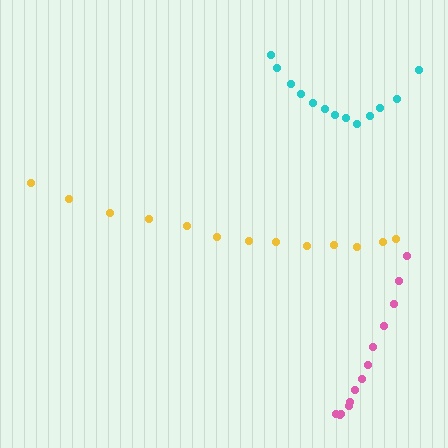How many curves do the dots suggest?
There are 3 distinct paths.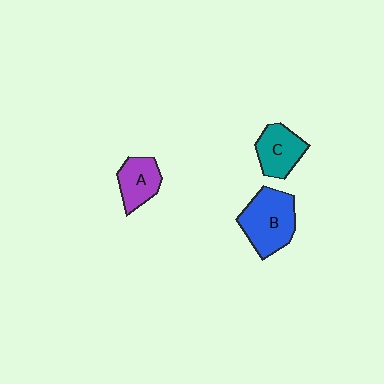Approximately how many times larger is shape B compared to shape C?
Approximately 1.4 times.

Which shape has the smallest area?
Shape A (purple).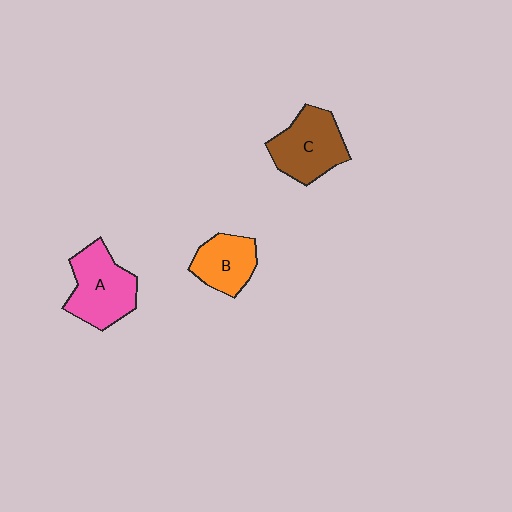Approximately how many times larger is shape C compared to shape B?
Approximately 1.4 times.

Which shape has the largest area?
Shape A (pink).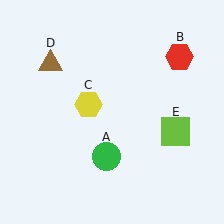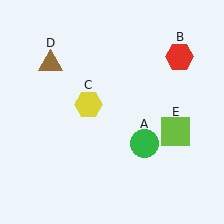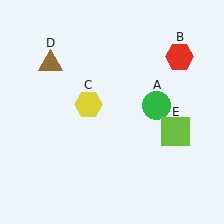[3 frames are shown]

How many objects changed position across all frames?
1 object changed position: green circle (object A).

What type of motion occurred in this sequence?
The green circle (object A) rotated counterclockwise around the center of the scene.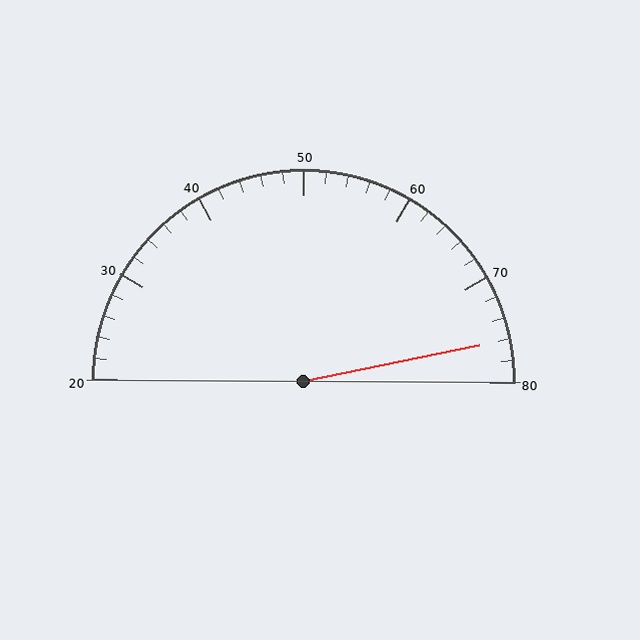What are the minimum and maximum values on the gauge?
The gauge ranges from 20 to 80.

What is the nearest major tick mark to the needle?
The nearest major tick mark is 80.